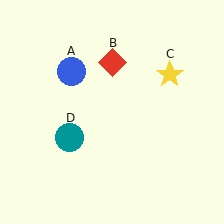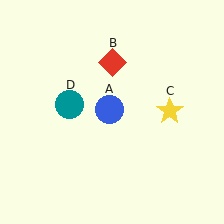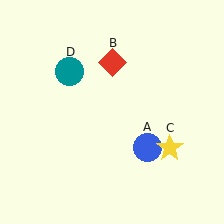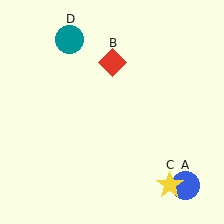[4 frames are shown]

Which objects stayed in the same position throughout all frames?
Red diamond (object B) remained stationary.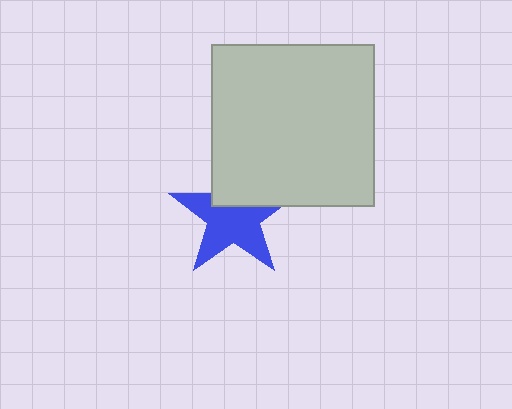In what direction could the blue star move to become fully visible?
The blue star could move down. That would shift it out from behind the light gray square entirely.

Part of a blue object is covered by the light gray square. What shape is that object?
It is a star.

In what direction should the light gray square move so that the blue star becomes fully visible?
The light gray square should move up. That is the shortest direction to clear the overlap and leave the blue star fully visible.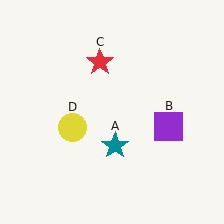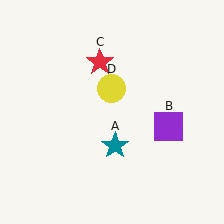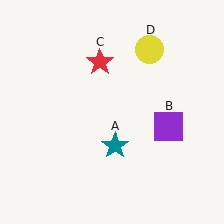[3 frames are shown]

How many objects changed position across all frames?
1 object changed position: yellow circle (object D).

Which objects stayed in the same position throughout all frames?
Teal star (object A) and purple square (object B) and red star (object C) remained stationary.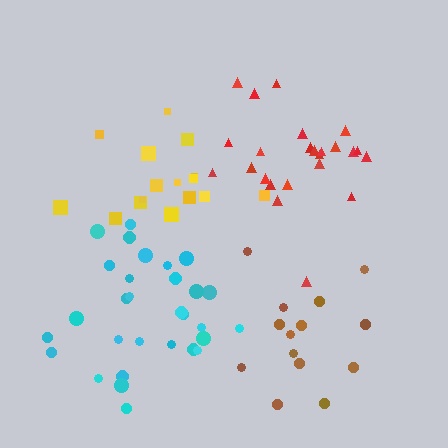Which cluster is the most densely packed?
Red.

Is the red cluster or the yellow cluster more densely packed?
Red.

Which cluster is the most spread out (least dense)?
Brown.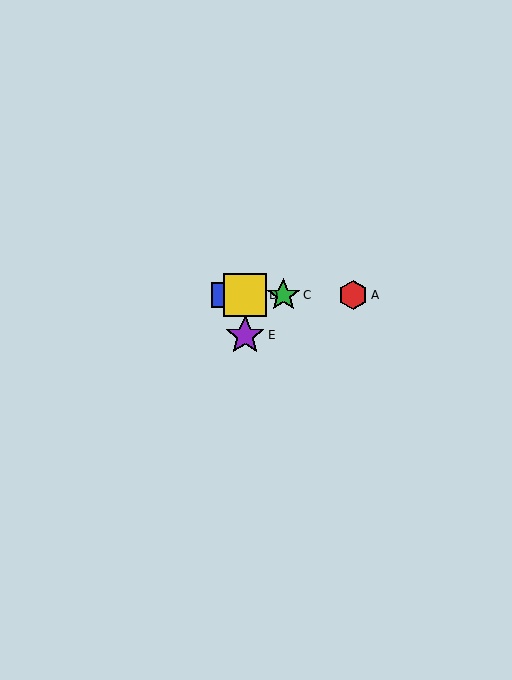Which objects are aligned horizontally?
Objects A, B, C, D are aligned horizontally.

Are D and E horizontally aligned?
No, D is at y≈295 and E is at y≈335.